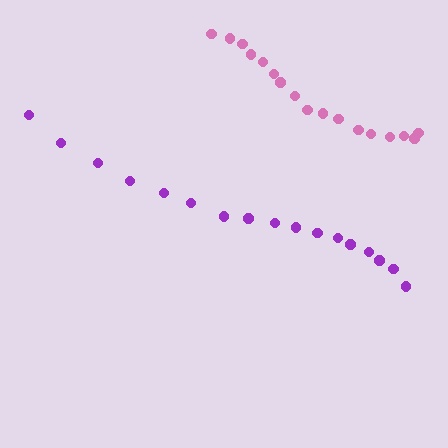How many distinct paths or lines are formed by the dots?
There are 2 distinct paths.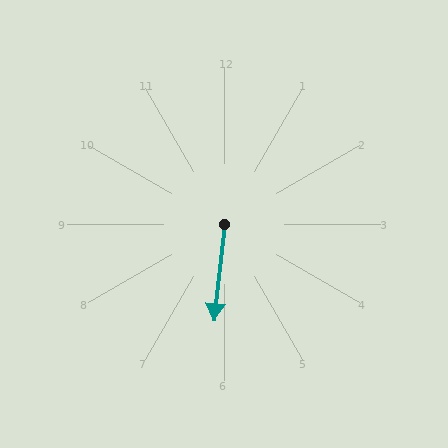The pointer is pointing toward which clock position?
Roughly 6 o'clock.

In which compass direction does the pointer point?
South.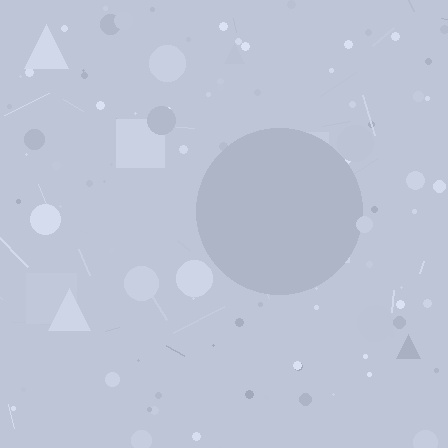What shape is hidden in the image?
A circle is hidden in the image.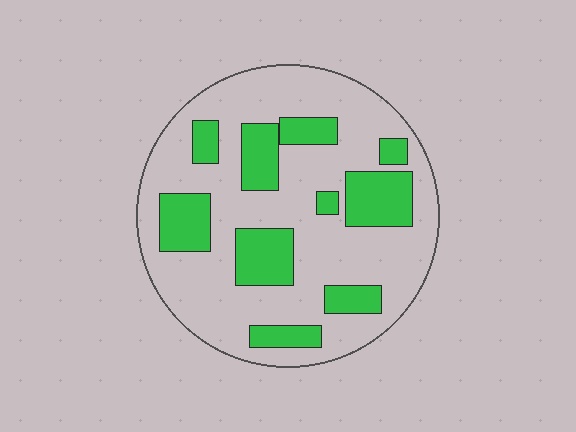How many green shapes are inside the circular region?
10.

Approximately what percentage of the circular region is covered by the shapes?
Approximately 30%.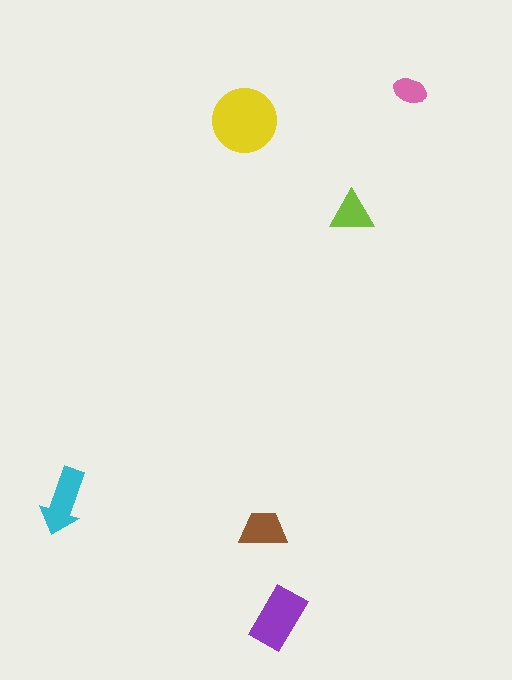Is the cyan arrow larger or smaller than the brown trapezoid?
Larger.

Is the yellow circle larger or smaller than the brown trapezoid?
Larger.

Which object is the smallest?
The pink ellipse.